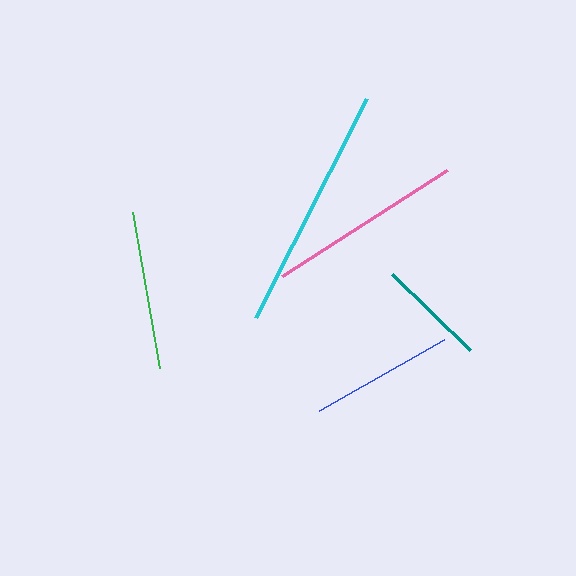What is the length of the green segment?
The green segment is approximately 158 pixels long.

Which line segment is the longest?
The cyan line is the longest at approximately 245 pixels.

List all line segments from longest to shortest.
From longest to shortest: cyan, pink, green, blue, teal.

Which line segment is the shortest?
The teal line is the shortest at approximately 109 pixels.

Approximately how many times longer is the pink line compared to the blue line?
The pink line is approximately 1.4 times the length of the blue line.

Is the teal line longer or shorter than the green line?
The green line is longer than the teal line.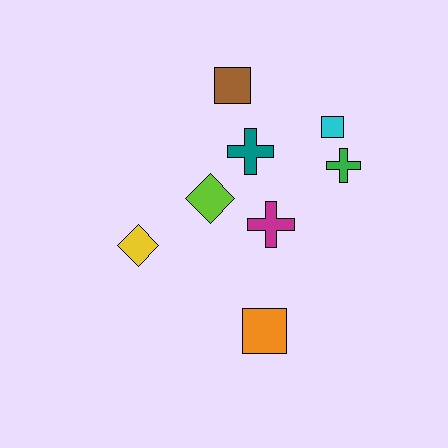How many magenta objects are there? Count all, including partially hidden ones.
There is 1 magenta object.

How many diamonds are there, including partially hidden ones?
There are 2 diamonds.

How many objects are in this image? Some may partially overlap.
There are 8 objects.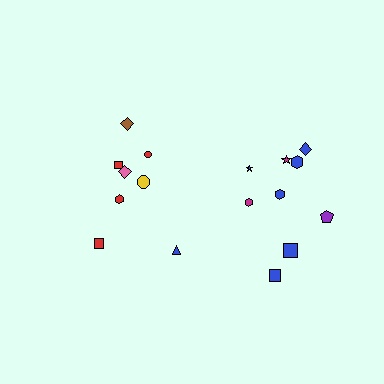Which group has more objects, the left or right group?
The right group.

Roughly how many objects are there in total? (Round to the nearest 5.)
Roughly 15 objects in total.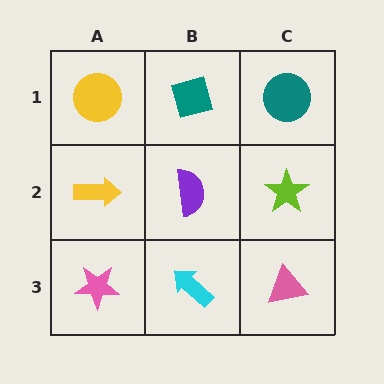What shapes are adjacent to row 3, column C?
A lime star (row 2, column C), a cyan arrow (row 3, column B).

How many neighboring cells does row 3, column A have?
2.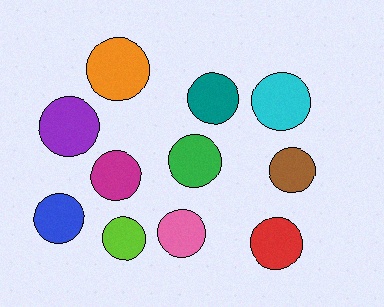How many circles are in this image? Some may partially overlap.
There are 11 circles.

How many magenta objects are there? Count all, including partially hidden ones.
There is 1 magenta object.